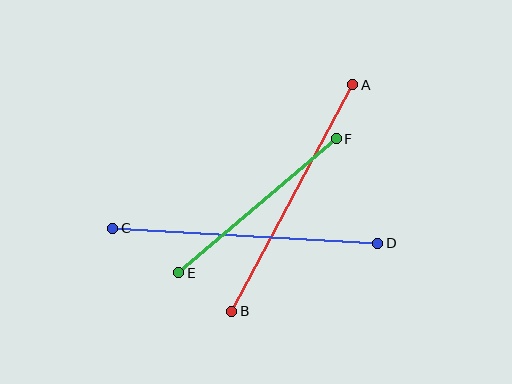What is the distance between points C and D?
The distance is approximately 265 pixels.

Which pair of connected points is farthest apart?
Points C and D are farthest apart.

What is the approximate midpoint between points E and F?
The midpoint is at approximately (258, 206) pixels.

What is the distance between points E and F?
The distance is approximately 207 pixels.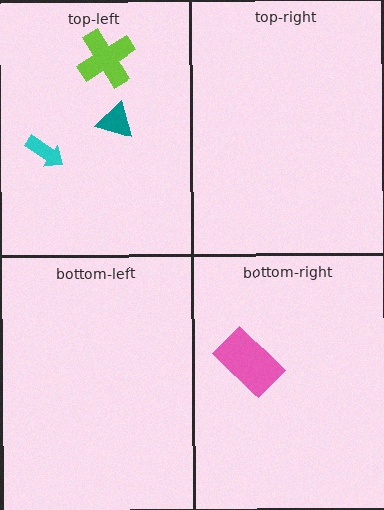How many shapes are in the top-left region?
3.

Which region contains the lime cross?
The top-left region.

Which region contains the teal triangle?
The top-left region.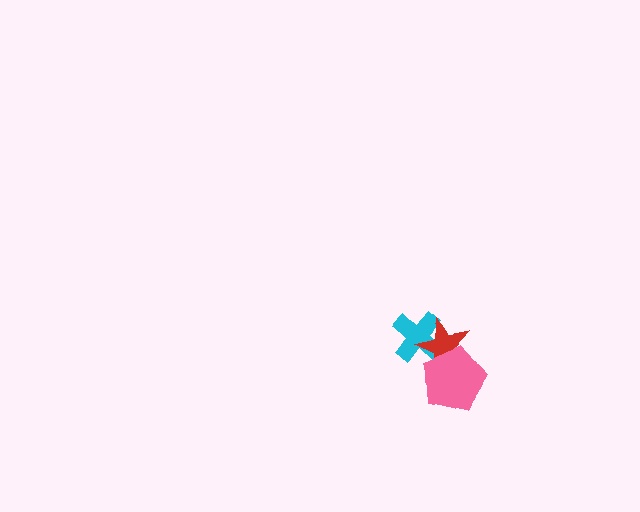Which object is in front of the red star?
The pink pentagon is in front of the red star.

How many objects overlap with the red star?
2 objects overlap with the red star.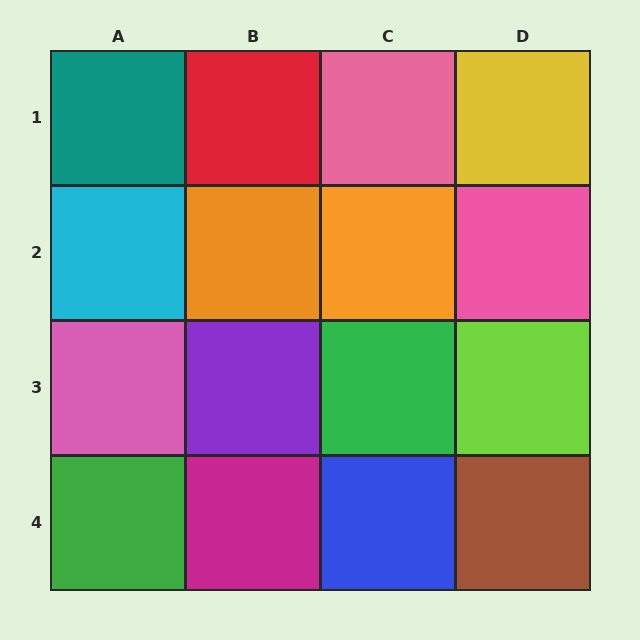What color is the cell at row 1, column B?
Red.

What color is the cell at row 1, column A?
Teal.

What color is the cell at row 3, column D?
Lime.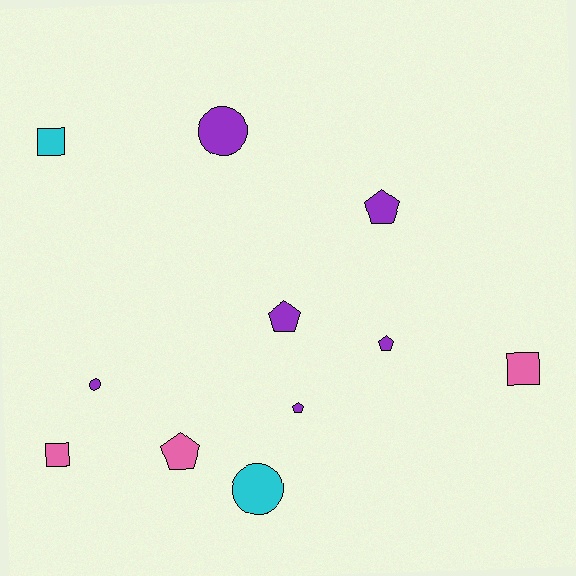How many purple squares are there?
There are no purple squares.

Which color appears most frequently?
Purple, with 6 objects.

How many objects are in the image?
There are 11 objects.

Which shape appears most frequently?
Pentagon, with 5 objects.